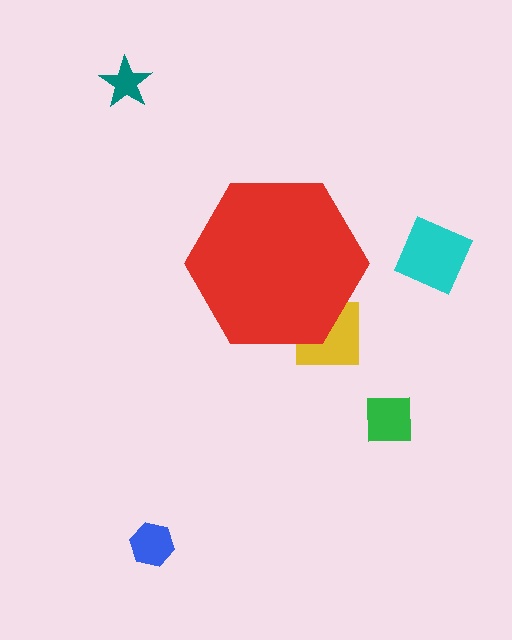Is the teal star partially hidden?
No, the teal star is fully visible.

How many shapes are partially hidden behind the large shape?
1 shape is partially hidden.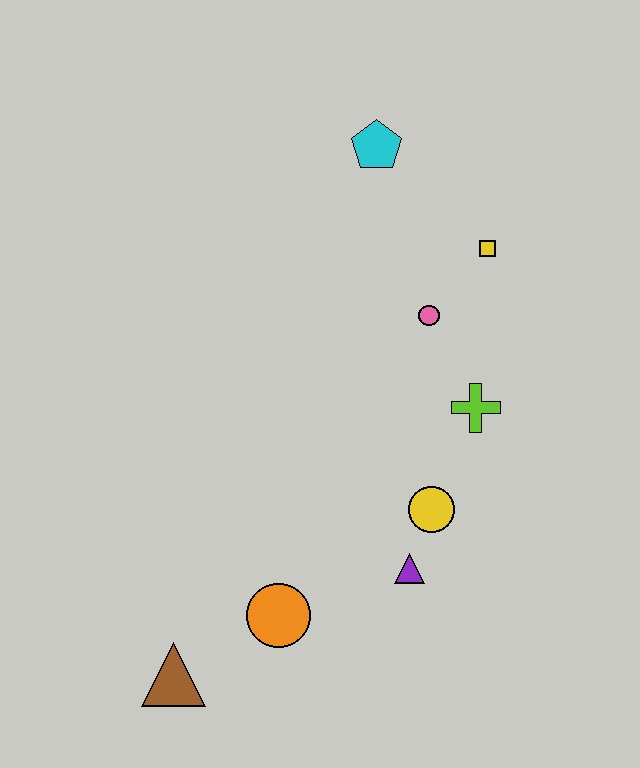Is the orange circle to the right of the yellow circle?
No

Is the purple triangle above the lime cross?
No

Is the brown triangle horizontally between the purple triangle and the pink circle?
No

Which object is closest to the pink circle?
The yellow square is closest to the pink circle.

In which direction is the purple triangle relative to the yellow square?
The purple triangle is below the yellow square.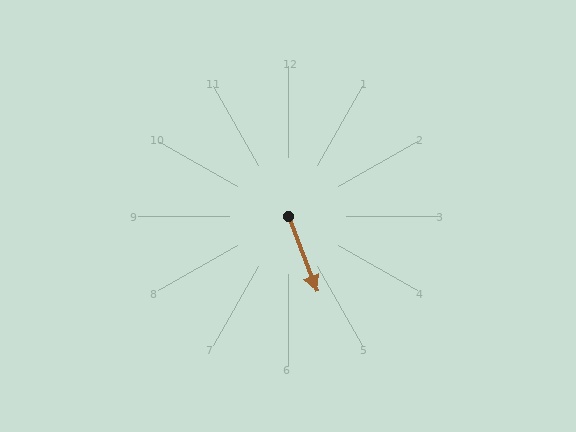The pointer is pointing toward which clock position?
Roughly 5 o'clock.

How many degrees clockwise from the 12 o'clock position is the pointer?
Approximately 159 degrees.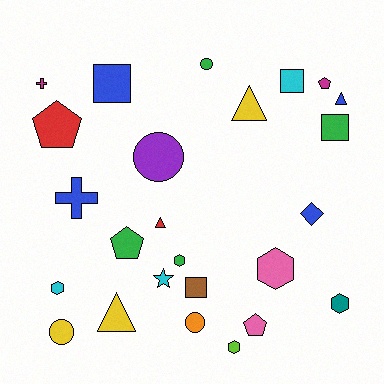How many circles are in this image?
There are 4 circles.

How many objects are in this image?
There are 25 objects.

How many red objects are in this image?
There are 2 red objects.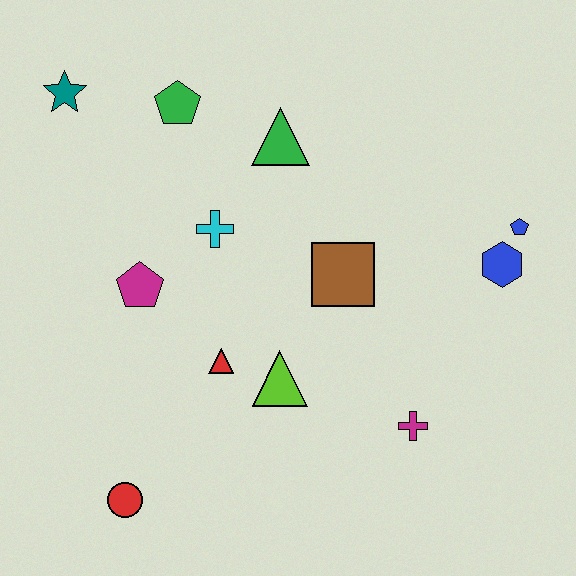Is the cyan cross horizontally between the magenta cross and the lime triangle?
No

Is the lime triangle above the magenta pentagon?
No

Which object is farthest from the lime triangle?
The teal star is farthest from the lime triangle.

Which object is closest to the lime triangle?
The red triangle is closest to the lime triangle.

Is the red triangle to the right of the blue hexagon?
No